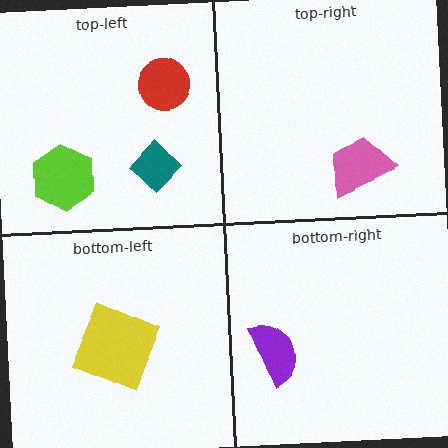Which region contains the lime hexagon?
The top-left region.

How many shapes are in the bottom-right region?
1.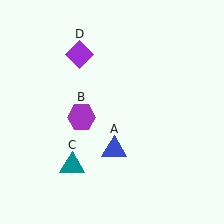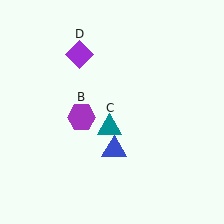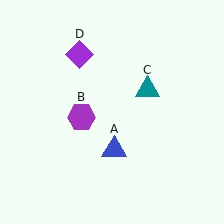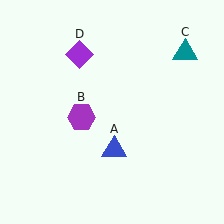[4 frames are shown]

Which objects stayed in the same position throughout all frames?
Blue triangle (object A) and purple hexagon (object B) and purple diamond (object D) remained stationary.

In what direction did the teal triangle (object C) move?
The teal triangle (object C) moved up and to the right.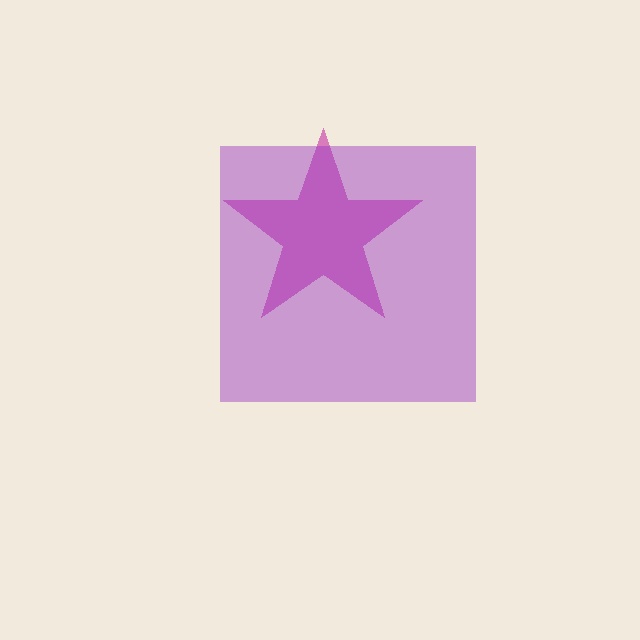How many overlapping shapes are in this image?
There are 2 overlapping shapes in the image.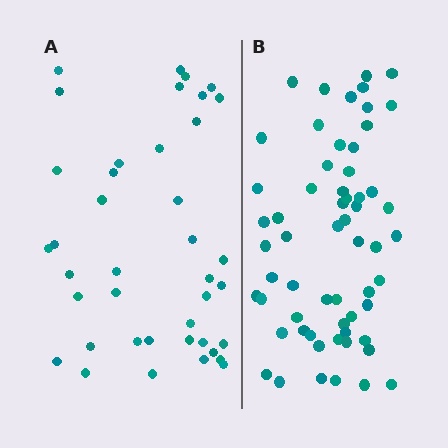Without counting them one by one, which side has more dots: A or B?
Region B (the right region) has more dots.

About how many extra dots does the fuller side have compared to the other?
Region B has approximately 20 more dots than region A.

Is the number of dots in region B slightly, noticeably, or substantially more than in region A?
Region B has substantially more. The ratio is roughly 1.5 to 1.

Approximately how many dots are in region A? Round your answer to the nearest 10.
About 40 dots.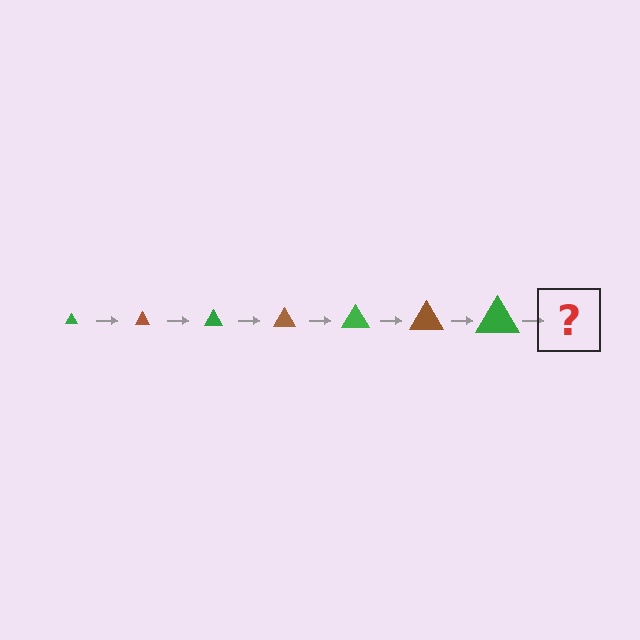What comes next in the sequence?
The next element should be a brown triangle, larger than the previous one.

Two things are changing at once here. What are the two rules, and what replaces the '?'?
The two rules are that the triangle grows larger each step and the color cycles through green and brown. The '?' should be a brown triangle, larger than the previous one.